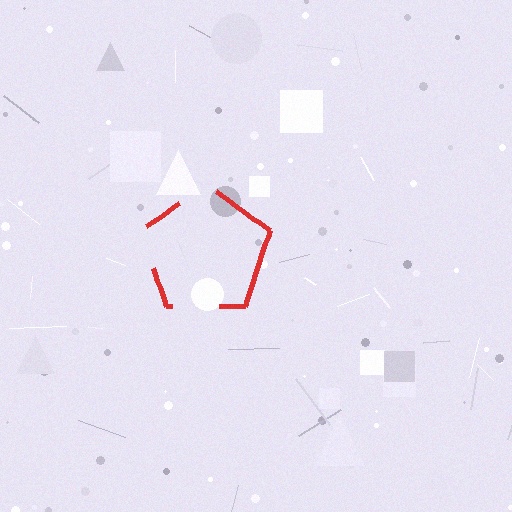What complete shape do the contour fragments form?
The contour fragments form a pentagon.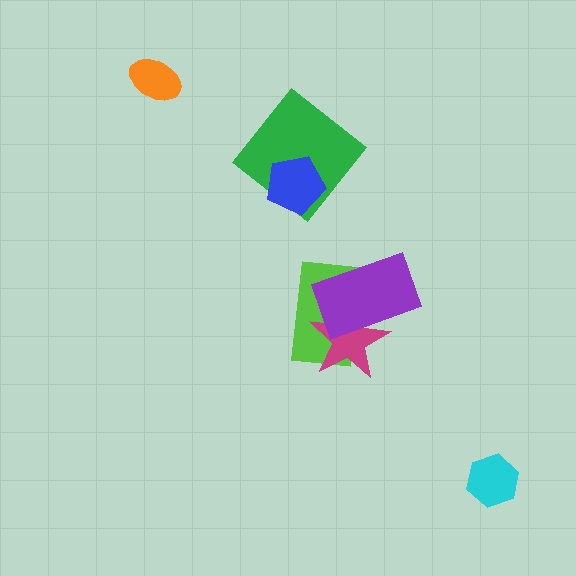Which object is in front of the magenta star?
The purple rectangle is in front of the magenta star.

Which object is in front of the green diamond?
The blue pentagon is in front of the green diamond.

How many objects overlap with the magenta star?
2 objects overlap with the magenta star.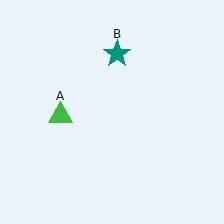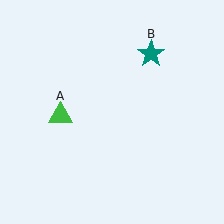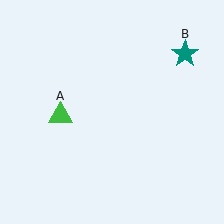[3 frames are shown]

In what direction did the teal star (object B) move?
The teal star (object B) moved right.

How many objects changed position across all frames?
1 object changed position: teal star (object B).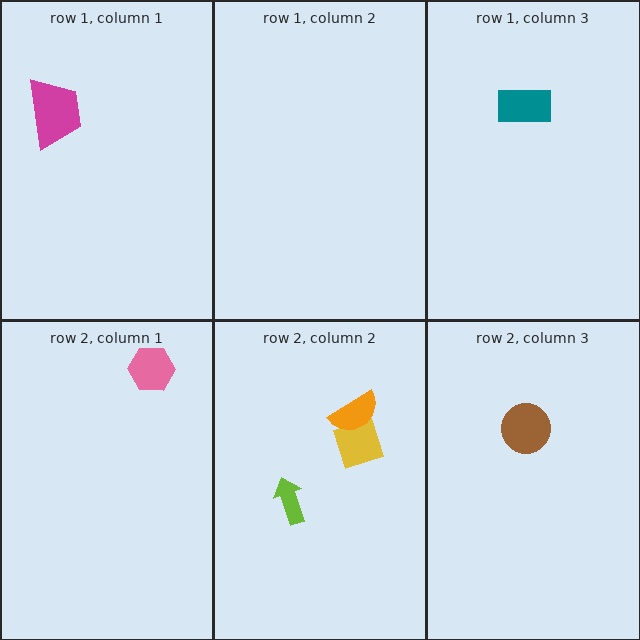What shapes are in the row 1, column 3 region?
The teal rectangle.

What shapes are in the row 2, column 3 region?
The brown circle.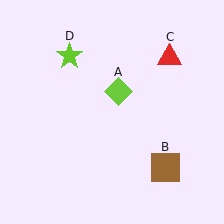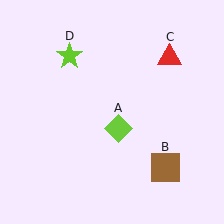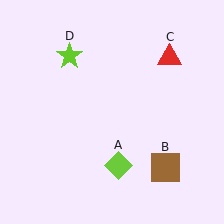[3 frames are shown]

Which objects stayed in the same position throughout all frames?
Brown square (object B) and red triangle (object C) and lime star (object D) remained stationary.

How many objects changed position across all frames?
1 object changed position: lime diamond (object A).